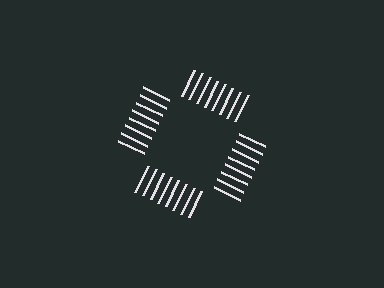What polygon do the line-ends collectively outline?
An illusory square — the line segments terminate on its edges but no continuous stroke is drawn.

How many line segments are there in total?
32 — 8 along each of the 4 edges.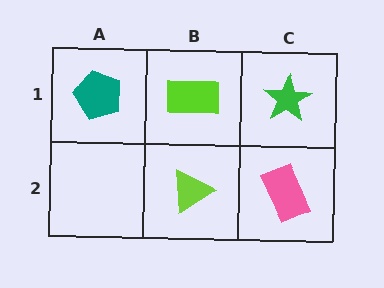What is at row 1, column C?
A green star.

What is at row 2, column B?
A lime triangle.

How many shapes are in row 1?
3 shapes.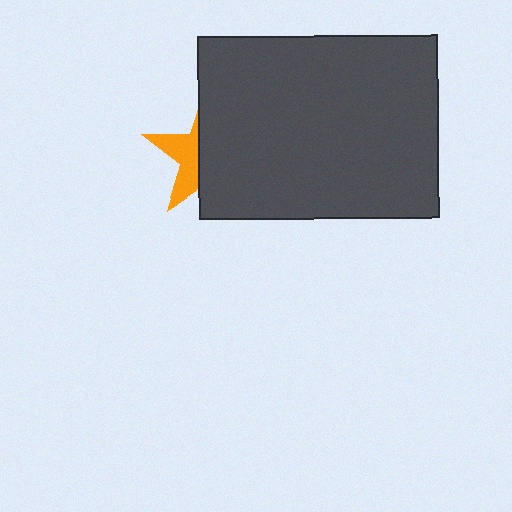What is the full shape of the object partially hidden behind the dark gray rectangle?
The partially hidden object is an orange star.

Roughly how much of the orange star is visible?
A small part of it is visible (roughly 37%).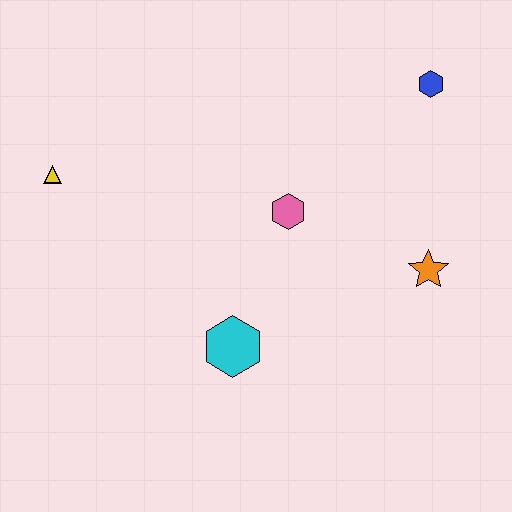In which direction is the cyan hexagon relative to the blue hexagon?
The cyan hexagon is below the blue hexagon.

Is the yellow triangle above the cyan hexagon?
Yes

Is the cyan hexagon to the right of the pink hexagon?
No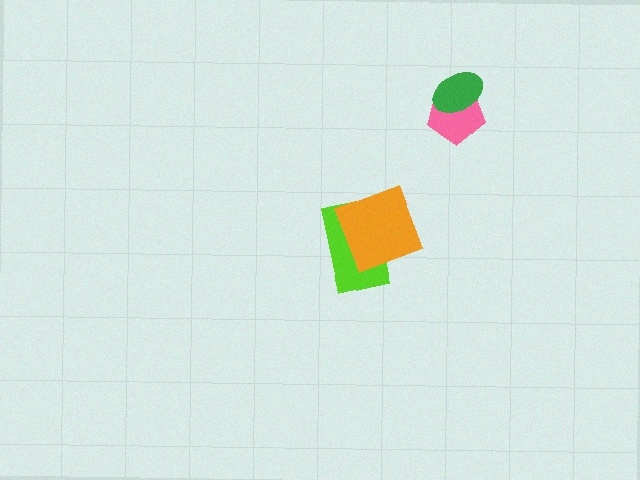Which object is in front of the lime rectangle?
The orange square is in front of the lime rectangle.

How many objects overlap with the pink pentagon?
1 object overlaps with the pink pentagon.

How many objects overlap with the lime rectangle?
1 object overlaps with the lime rectangle.